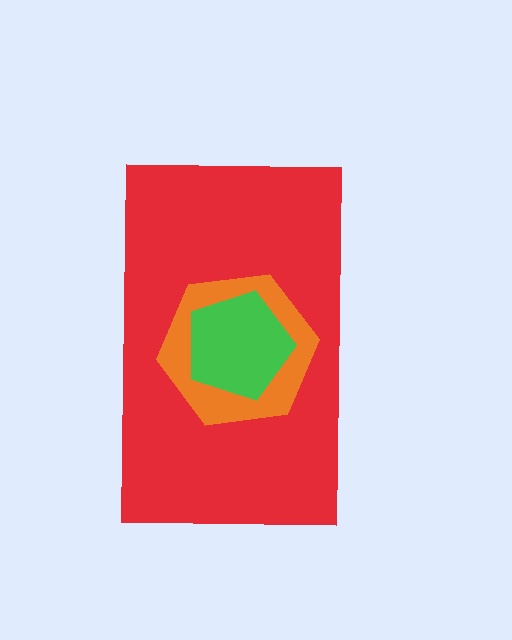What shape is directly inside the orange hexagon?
The green pentagon.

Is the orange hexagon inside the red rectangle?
Yes.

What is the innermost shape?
The green pentagon.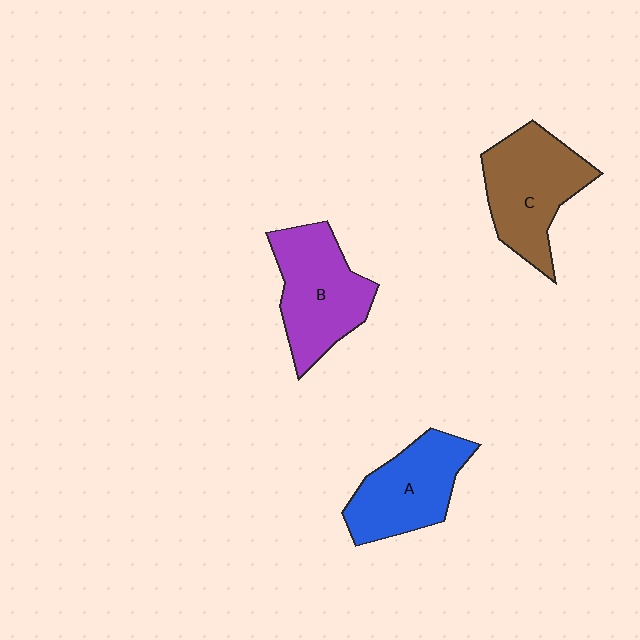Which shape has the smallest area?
Shape A (blue).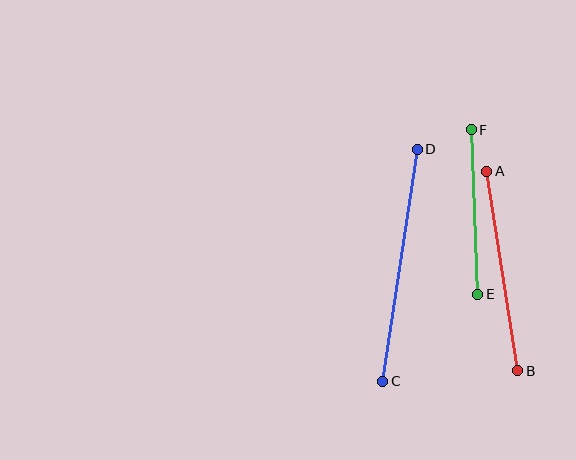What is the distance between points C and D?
The distance is approximately 235 pixels.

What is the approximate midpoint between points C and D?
The midpoint is at approximately (400, 265) pixels.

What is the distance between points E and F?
The distance is approximately 165 pixels.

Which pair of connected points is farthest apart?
Points C and D are farthest apart.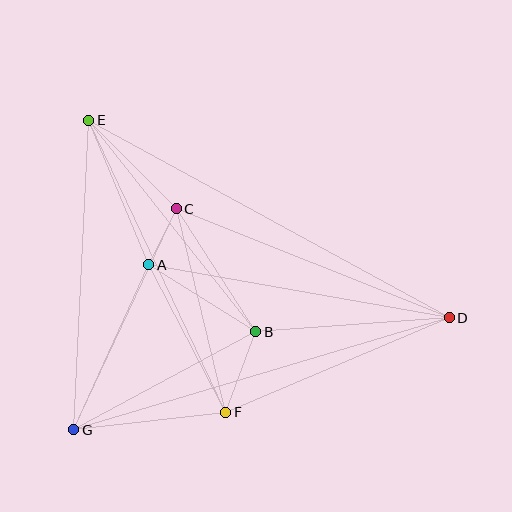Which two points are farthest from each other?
Points D and E are farthest from each other.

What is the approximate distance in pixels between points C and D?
The distance between C and D is approximately 294 pixels.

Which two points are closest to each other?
Points A and C are closest to each other.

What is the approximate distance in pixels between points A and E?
The distance between A and E is approximately 157 pixels.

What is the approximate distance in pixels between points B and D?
The distance between B and D is approximately 194 pixels.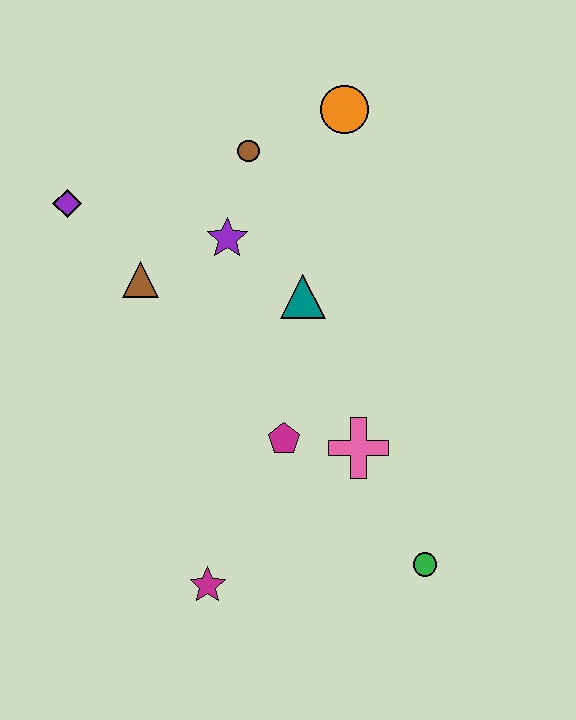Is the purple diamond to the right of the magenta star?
No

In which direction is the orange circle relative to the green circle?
The orange circle is above the green circle.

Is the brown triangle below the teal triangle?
No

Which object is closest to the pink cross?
The magenta pentagon is closest to the pink cross.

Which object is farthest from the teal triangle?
The magenta star is farthest from the teal triangle.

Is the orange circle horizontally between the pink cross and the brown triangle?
Yes